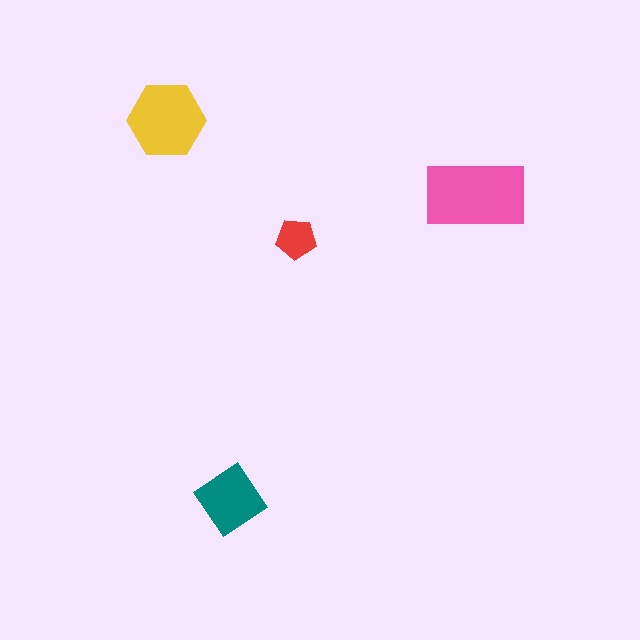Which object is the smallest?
The red pentagon.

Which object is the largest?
The pink rectangle.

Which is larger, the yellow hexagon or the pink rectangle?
The pink rectangle.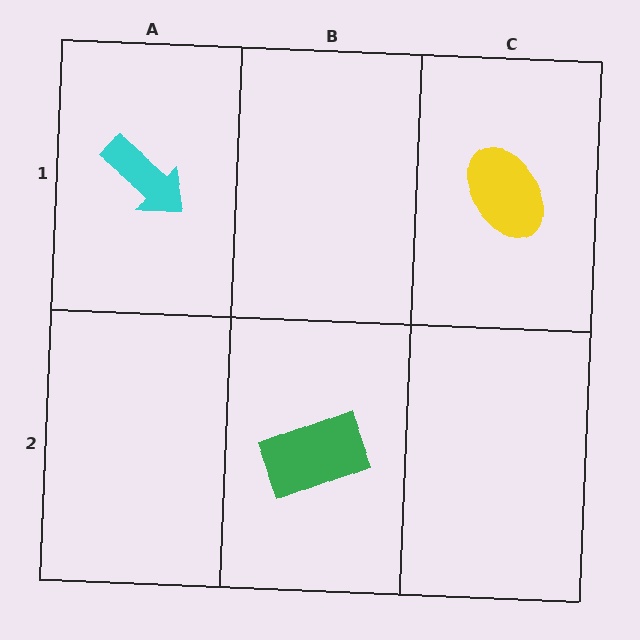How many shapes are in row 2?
1 shape.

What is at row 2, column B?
A green rectangle.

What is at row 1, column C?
A yellow ellipse.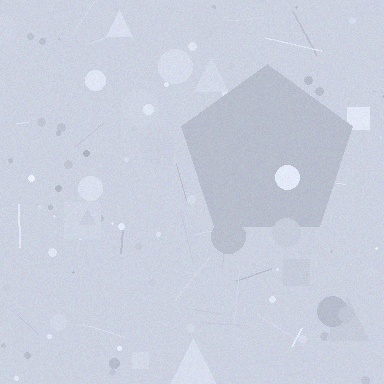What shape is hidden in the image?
A pentagon is hidden in the image.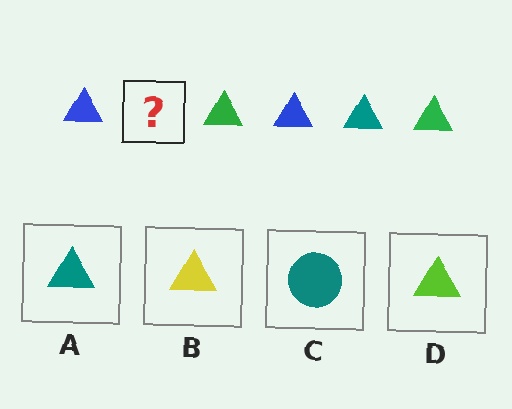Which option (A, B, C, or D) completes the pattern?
A.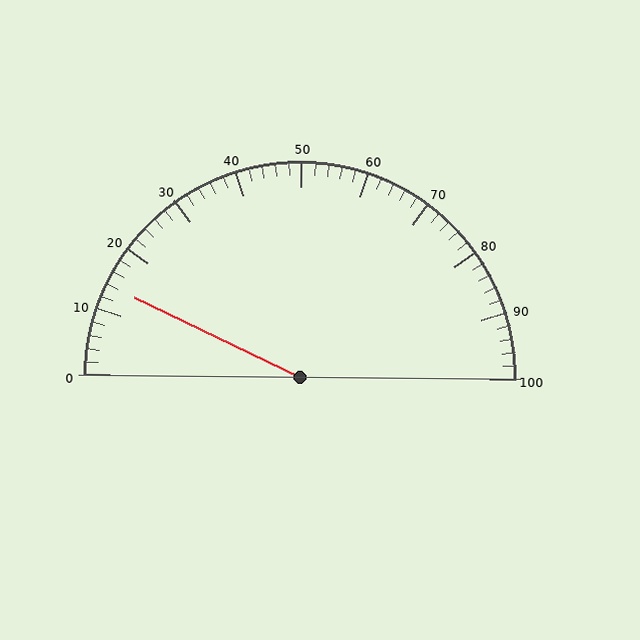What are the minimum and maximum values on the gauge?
The gauge ranges from 0 to 100.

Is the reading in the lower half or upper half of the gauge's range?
The reading is in the lower half of the range (0 to 100).